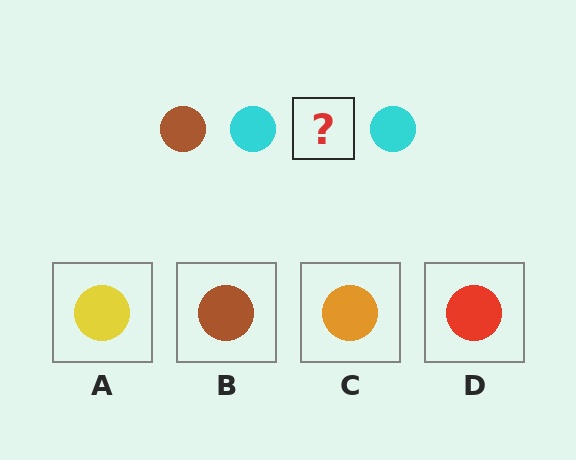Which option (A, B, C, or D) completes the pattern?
B.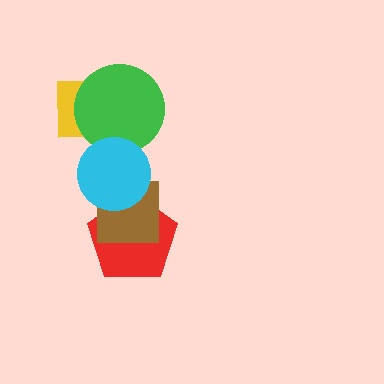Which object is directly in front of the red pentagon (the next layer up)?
The brown square is directly in front of the red pentagon.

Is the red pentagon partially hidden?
Yes, it is partially covered by another shape.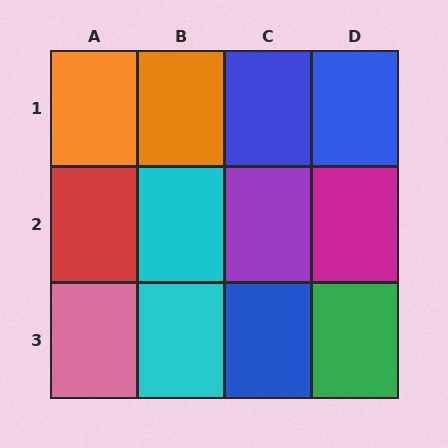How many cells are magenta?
1 cell is magenta.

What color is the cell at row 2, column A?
Red.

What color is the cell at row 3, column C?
Blue.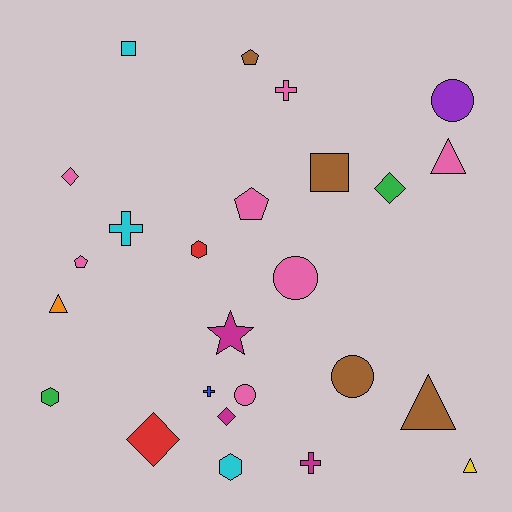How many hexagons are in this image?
There are 3 hexagons.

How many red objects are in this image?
There are 2 red objects.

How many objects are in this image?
There are 25 objects.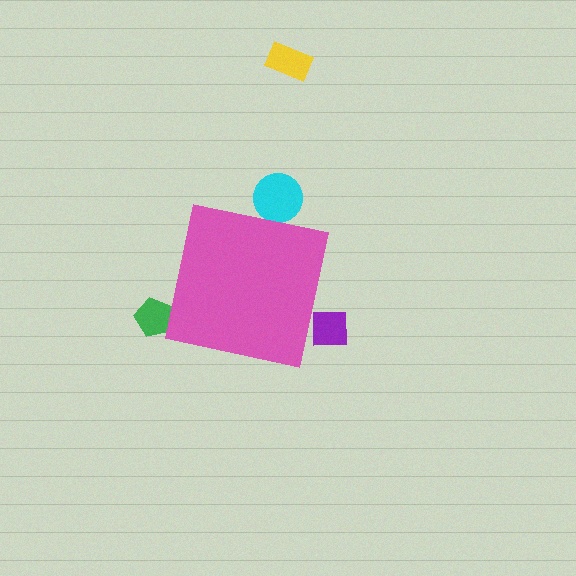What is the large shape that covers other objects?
A pink square.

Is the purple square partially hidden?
Yes, the purple square is partially hidden behind the pink square.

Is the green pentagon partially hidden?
Yes, the green pentagon is partially hidden behind the pink square.